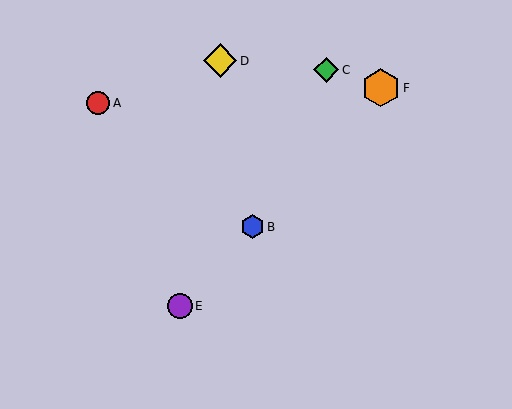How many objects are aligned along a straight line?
3 objects (B, E, F) are aligned along a straight line.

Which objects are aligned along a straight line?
Objects B, E, F are aligned along a straight line.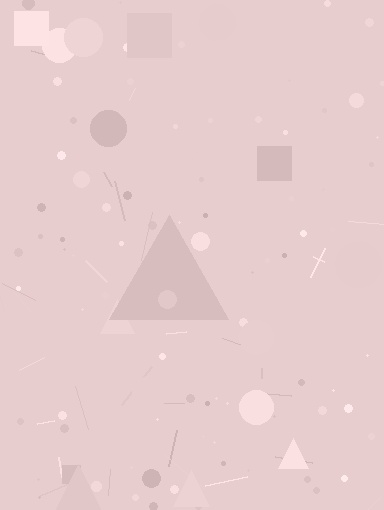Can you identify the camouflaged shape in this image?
The camouflaged shape is a triangle.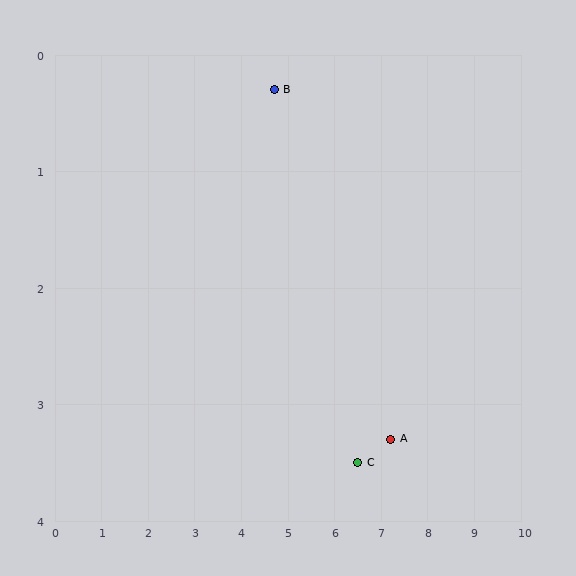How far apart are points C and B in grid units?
Points C and B are about 3.7 grid units apart.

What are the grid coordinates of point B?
Point B is at approximately (4.7, 0.3).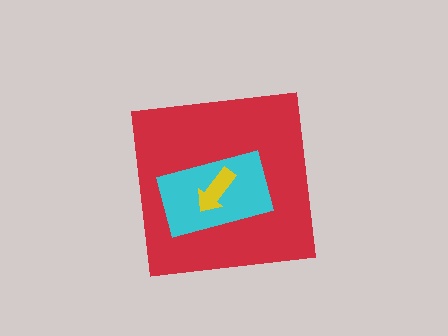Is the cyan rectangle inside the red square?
Yes.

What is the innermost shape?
The yellow arrow.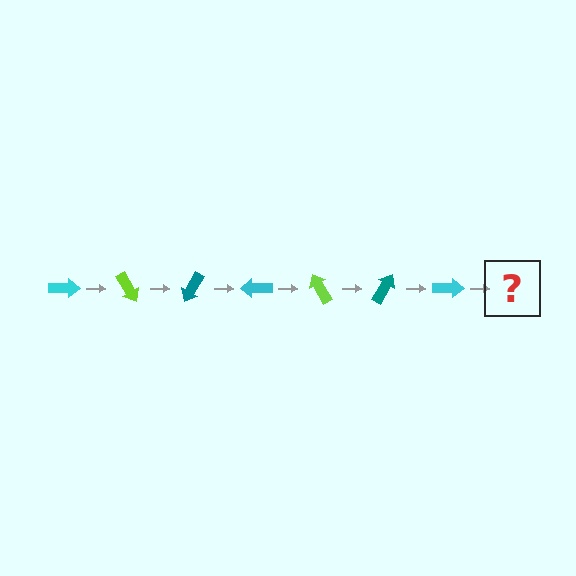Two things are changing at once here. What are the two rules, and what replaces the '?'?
The two rules are that it rotates 60 degrees each step and the color cycles through cyan, lime, and teal. The '?' should be a lime arrow, rotated 420 degrees from the start.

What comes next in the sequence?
The next element should be a lime arrow, rotated 420 degrees from the start.